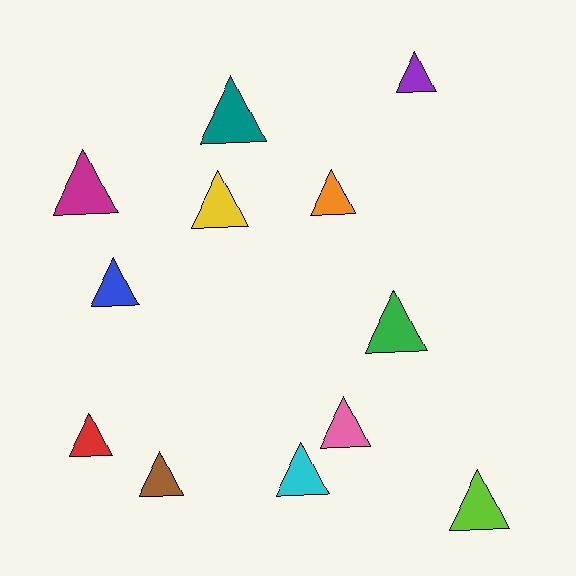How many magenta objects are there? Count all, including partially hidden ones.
There is 1 magenta object.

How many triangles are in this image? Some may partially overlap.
There are 12 triangles.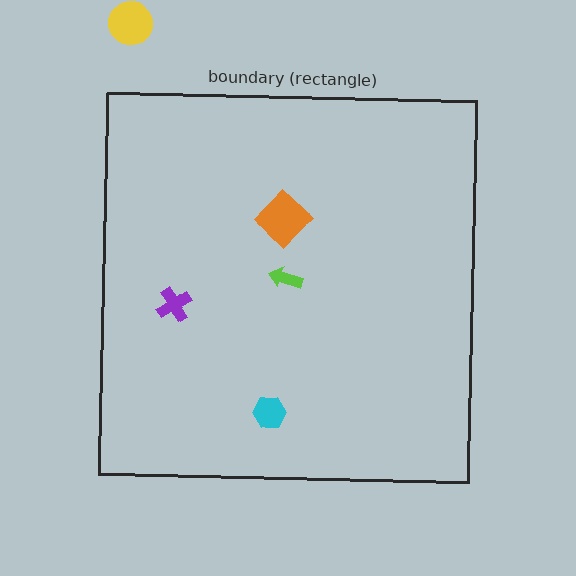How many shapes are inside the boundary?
4 inside, 1 outside.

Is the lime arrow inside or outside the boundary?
Inside.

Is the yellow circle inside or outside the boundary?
Outside.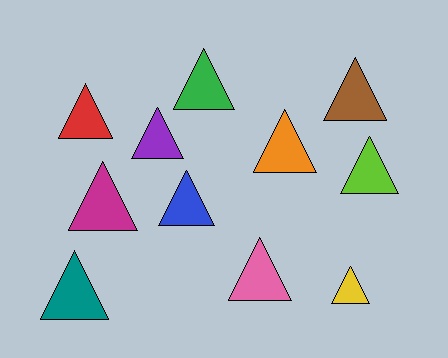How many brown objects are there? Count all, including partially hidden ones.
There is 1 brown object.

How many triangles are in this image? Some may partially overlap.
There are 11 triangles.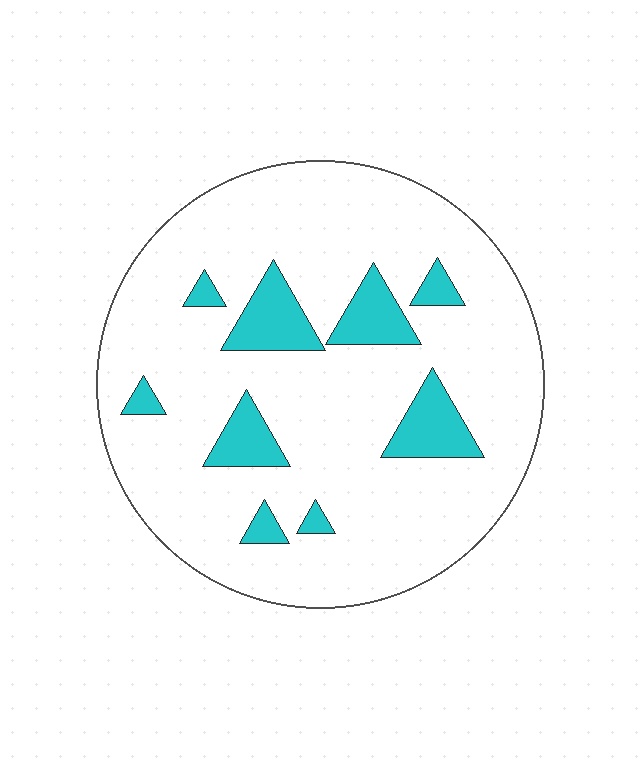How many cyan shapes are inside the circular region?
9.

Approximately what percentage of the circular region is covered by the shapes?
Approximately 15%.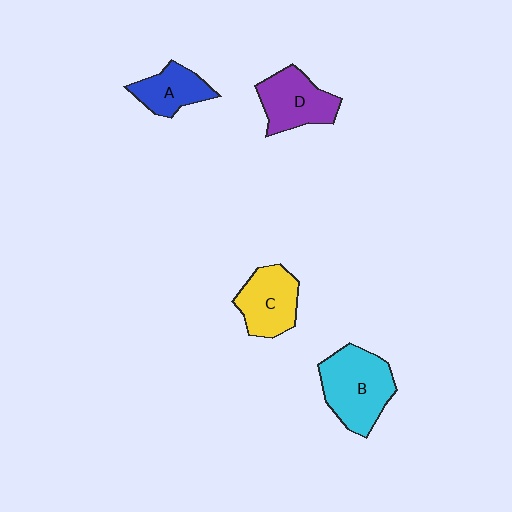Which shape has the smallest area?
Shape A (blue).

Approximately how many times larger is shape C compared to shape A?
Approximately 1.3 times.